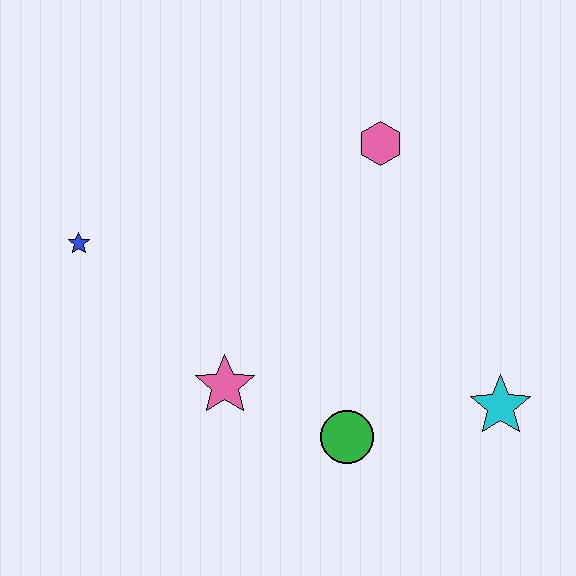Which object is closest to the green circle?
The pink star is closest to the green circle.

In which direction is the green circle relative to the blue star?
The green circle is to the right of the blue star.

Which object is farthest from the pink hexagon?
The blue star is farthest from the pink hexagon.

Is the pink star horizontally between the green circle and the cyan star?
No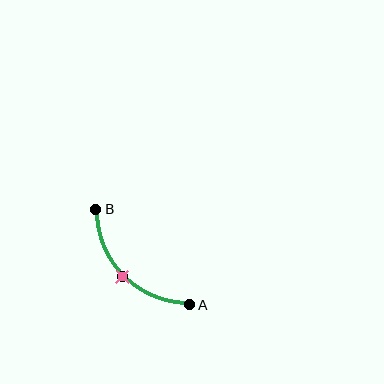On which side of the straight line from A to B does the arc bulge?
The arc bulges below and to the left of the straight line connecting A and B.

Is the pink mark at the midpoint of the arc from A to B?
Yes. The pink mark lies on the arc at equal arc-length from both A and B — it is the arc midpoint.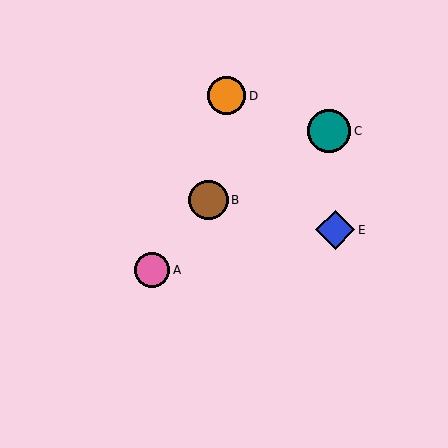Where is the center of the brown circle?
The center of the brown circle is at (209, 200).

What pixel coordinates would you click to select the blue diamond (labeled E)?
Click at (335, 230) to select the blue diamond E.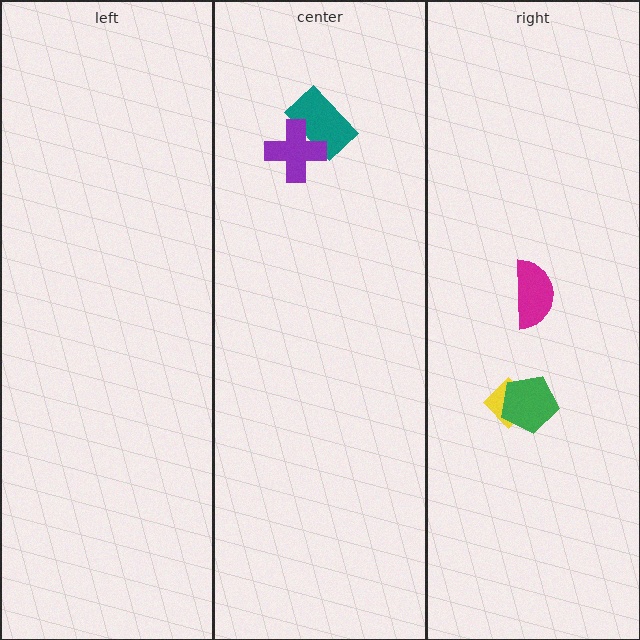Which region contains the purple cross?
The center region.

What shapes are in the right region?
The yellow diamond, the magenta semicircle, the green pentagon.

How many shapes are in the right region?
3.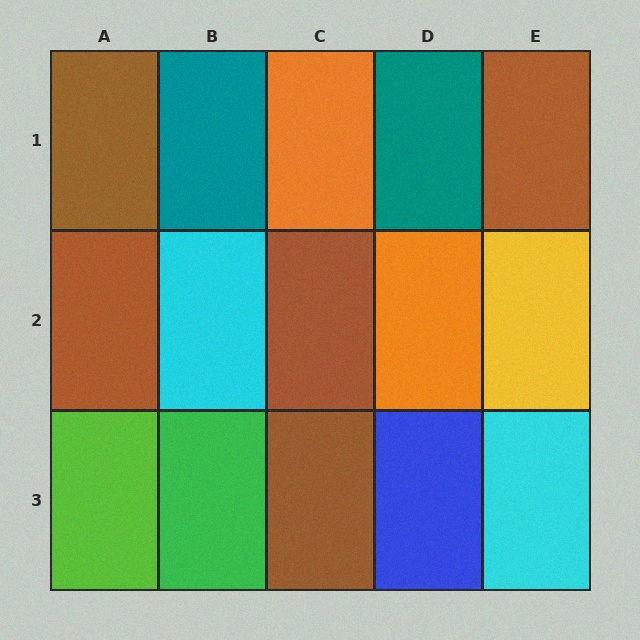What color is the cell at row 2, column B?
Cyan.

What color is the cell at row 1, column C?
Orange.